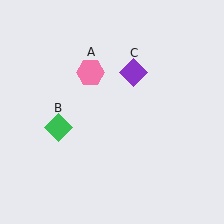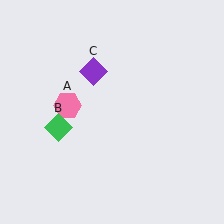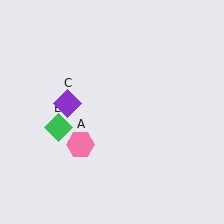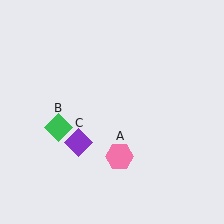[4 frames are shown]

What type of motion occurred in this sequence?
The pink hexagon (object A), purple diamond (object C) rotated counterclockwise around the center of the scene.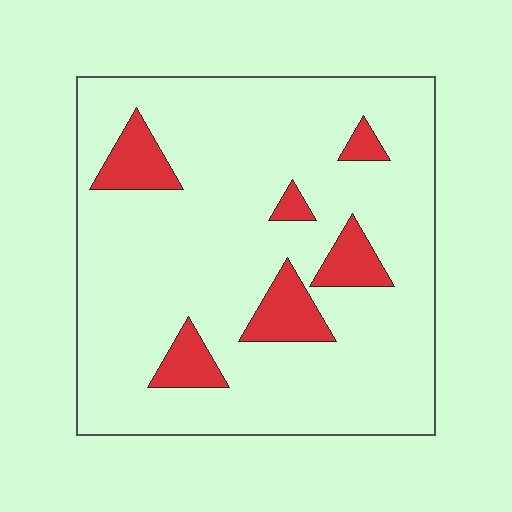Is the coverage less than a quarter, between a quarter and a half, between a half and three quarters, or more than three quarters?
Less than a quarter.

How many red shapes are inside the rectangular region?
6.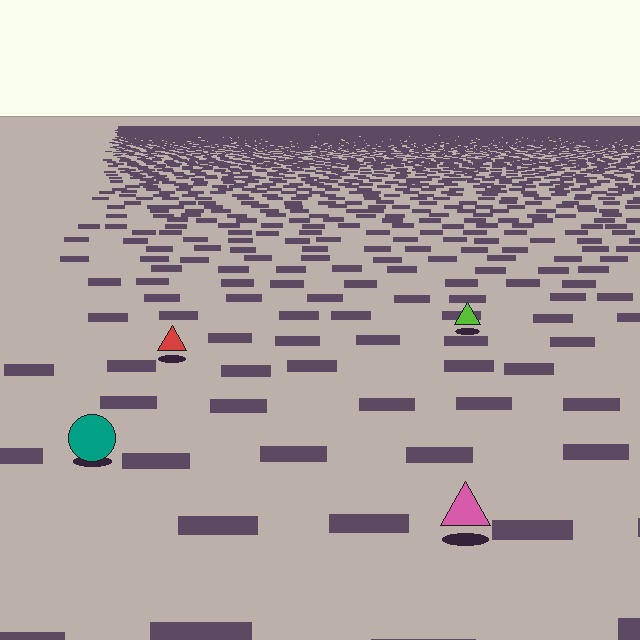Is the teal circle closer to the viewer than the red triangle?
Yes. The teal circle is closer — you can tell from the texture gradient: the ground texture is coarser near it.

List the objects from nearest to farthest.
From nearest to farthest: the pink triangle, the teal circle, the red triangle, the lime triangle.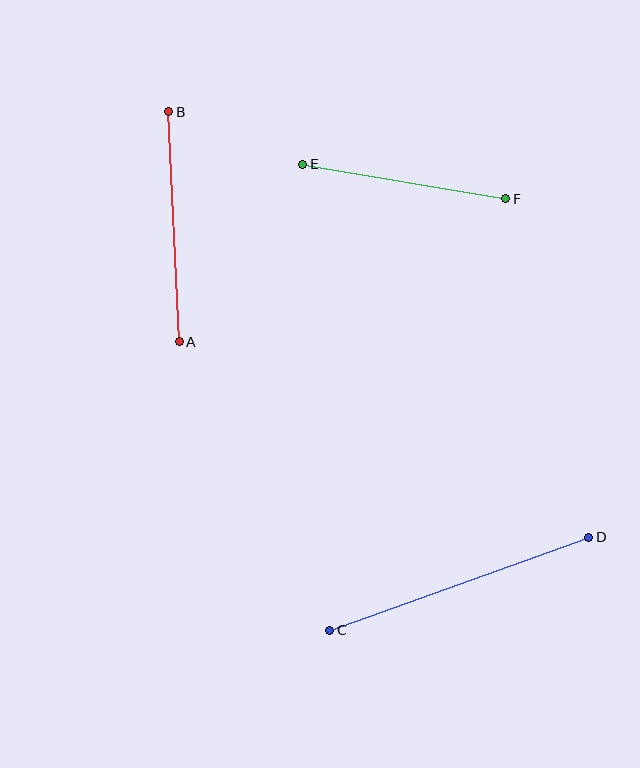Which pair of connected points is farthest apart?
Points C and D are farthest apart.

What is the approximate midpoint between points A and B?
The midpoint is at approximately (174, 227) pixels.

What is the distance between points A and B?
The distance is approximately 230 pixels.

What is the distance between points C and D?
The distance is approximately 276 pixels.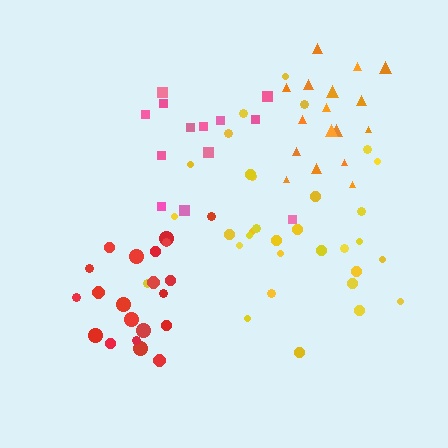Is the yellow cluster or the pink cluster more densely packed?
Yellow.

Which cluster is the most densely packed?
Red.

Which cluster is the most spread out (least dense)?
Pink.